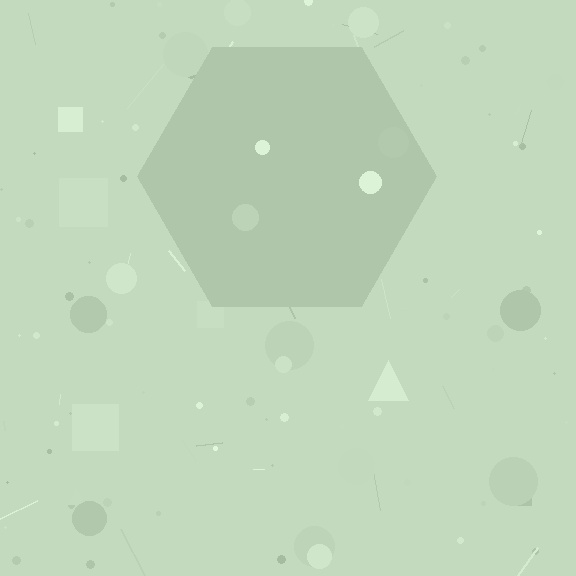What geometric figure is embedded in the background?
A hexagon is embedded in the background.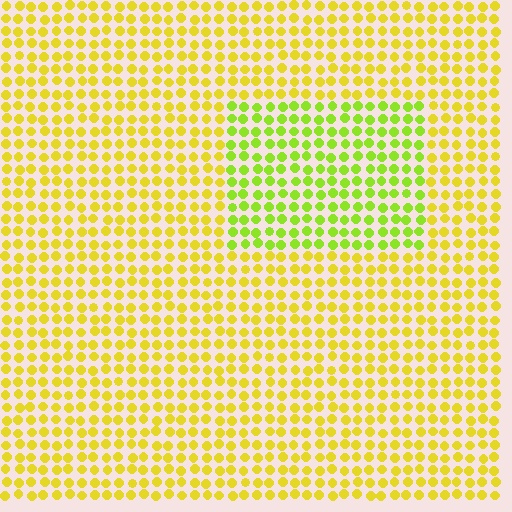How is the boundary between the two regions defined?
The boundary is defined purely by a slight shift in hue (about 32 degrees). Spacing, size, and orientation are identical on both sides.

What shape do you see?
I see a rectangle.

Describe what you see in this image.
The image is filled with small yellow elements in a uniform arrangement. A rectangle-shaped region is visible where the elements are tinted to a slightly different hue, forming a subtle color boundary.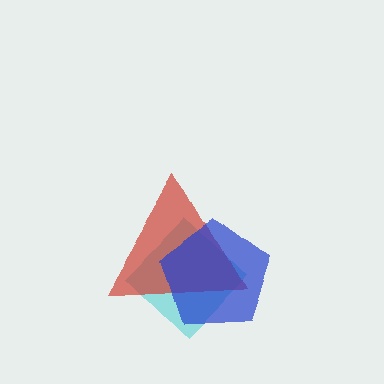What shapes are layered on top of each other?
The layered shapes are: a cyan diamond, a red triangle, a blue pentagon.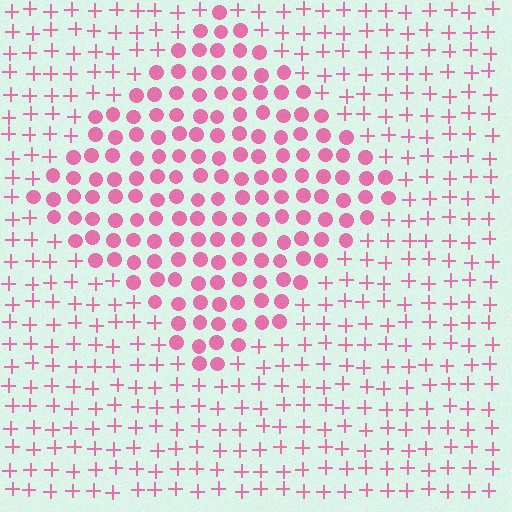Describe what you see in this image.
The image is filled with small pink elements arranged in a uniform grid. A diamond-shaped region contains circles, while the surrounding area contains plus signs. The boundary is defined purely by the change in element shape.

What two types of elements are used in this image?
The image uses circles inside the diamond region and plus signs outside it.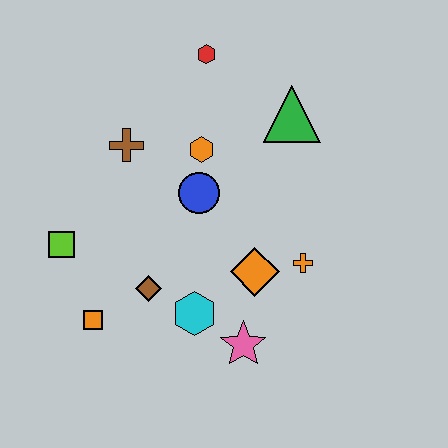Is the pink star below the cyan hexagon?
Yes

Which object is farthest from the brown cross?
The pink star is farthest from the brown cross.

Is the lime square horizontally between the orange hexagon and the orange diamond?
No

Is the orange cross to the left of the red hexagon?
No